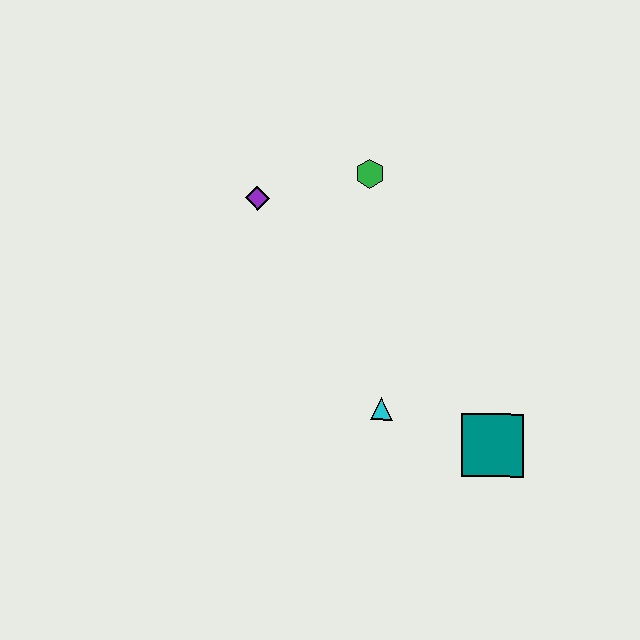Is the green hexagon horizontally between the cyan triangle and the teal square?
No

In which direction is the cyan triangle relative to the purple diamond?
The cyan triangle is below the purple diamond.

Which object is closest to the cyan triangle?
The teal square is closest to the cyan triangle.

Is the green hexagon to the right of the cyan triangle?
No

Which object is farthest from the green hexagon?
The teal square is farthest from the green hexagon.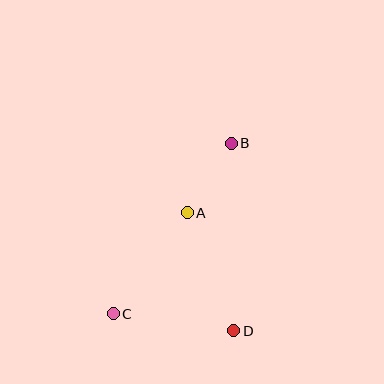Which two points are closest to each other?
Points A and B are closest to each other.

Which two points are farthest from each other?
Points B and C are farthest from each other.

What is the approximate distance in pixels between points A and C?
The distance between A and C is approximately 125 pixels.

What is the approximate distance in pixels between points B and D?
The distance between B and D is approximately 188 pixels.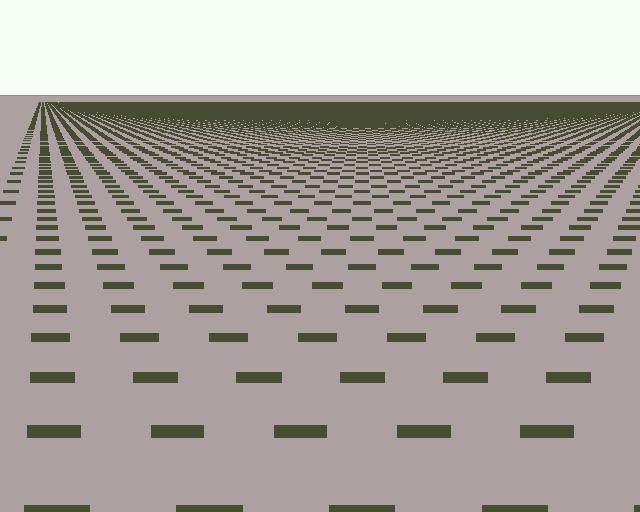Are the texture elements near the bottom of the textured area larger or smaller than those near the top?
Larger. Near the bottom, elements are closer to the viewer and appear at a bigger on-screen size.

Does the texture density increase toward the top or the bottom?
Density increases toward the top.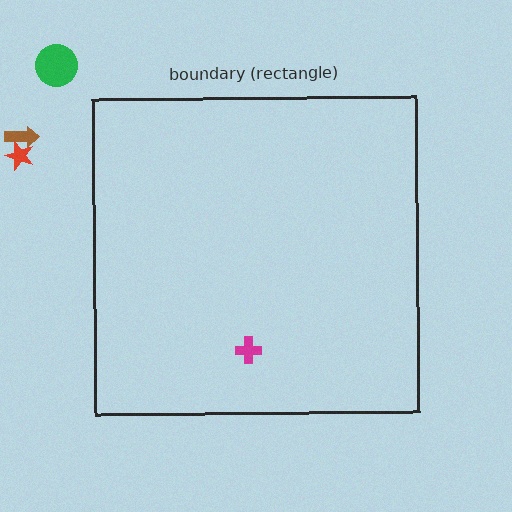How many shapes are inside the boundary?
1 inside, 3 outside.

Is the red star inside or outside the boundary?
Outside.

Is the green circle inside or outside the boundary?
Outside.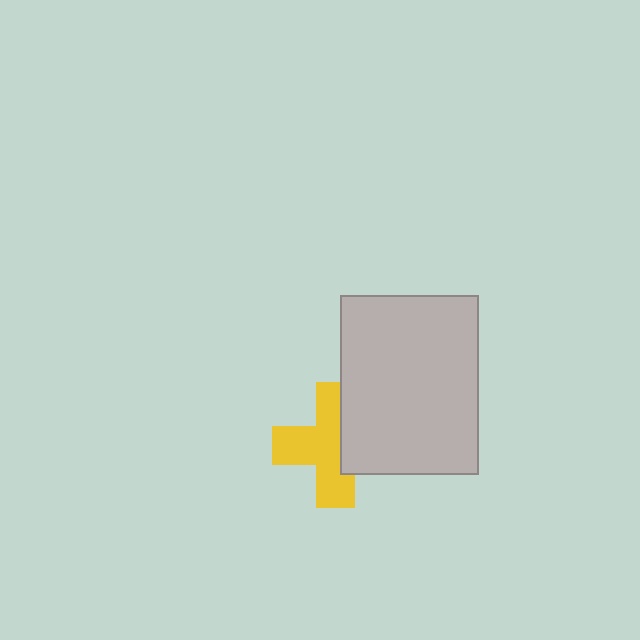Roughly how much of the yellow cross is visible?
About half of it is visible (roughly 62%).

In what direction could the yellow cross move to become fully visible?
The yellow cross could move left. That would shift it out from behind the light gray rectangle entirely.